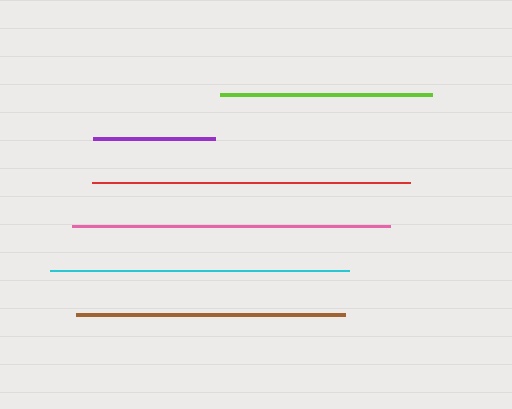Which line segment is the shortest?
The purple line is the shortest at approximately 123 pixels.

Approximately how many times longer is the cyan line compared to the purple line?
The cyan line is approximately 2.4 times the length of the purple line.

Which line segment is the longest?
The red line is the longest at approximately 318 pixels.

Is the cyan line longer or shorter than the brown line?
The cyan line is longer than the brown line.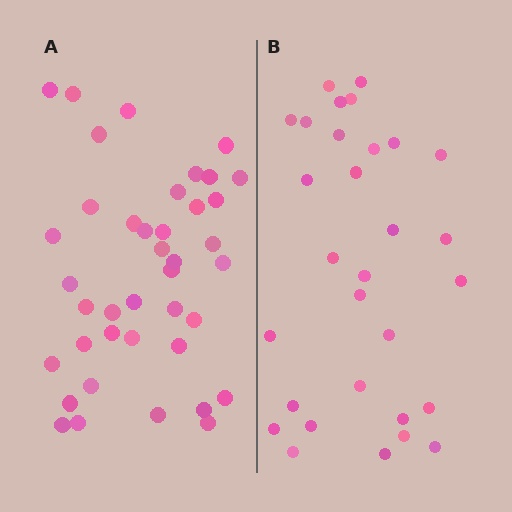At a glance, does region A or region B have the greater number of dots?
Region A (the left region) has more dots.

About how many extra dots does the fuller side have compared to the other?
Region A has roughly 10 or so more dots than region B.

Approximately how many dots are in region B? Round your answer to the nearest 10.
About 30 dots.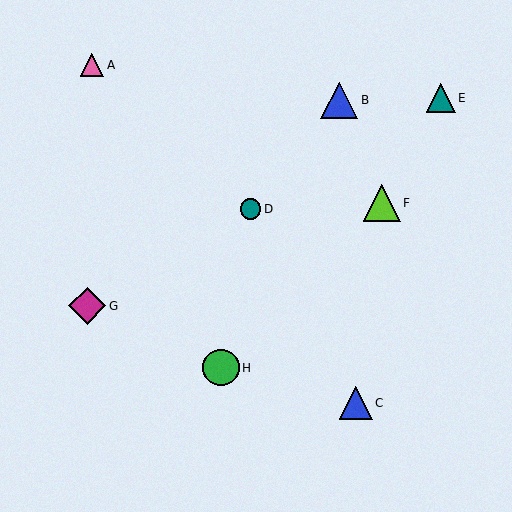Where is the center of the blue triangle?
The center of the blue triangle is at (339, 100).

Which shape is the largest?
The magenta diamond (labeled G) is the largest.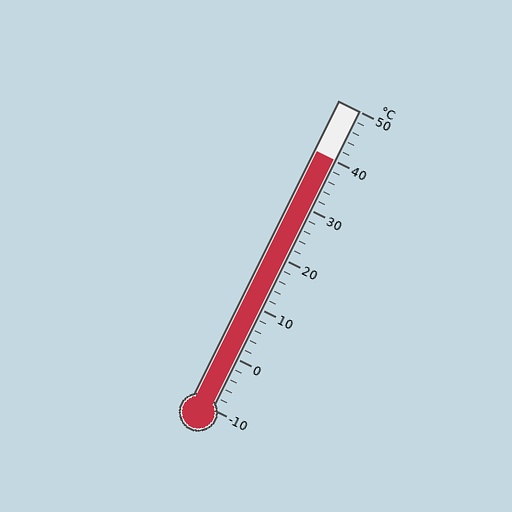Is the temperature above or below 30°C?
The temperature is above 30°C.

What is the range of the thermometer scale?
The thermometer scale ranges from -10°C to 50°C.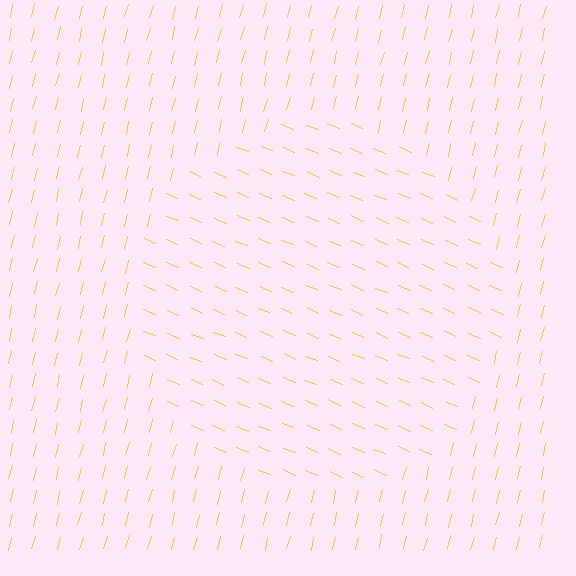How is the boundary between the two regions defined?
The boundary is defined purely by a change in line orientation (approximately 81 degrees difference). All lines are the same color and thickness.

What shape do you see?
I see a circle.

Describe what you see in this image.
The image is filled with small yellow line segments. A circle region in the image has lines oriented differently from the surrounding lines, creating a visible texture boundary.